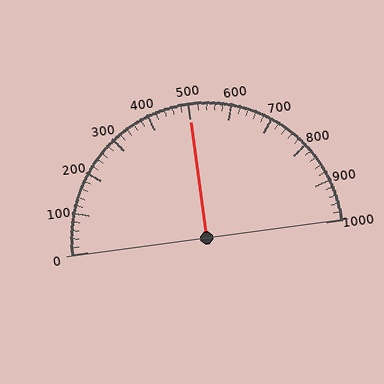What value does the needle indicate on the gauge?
The needle indicates approximately 500.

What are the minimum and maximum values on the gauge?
The gauge ranges from 0 to 1000.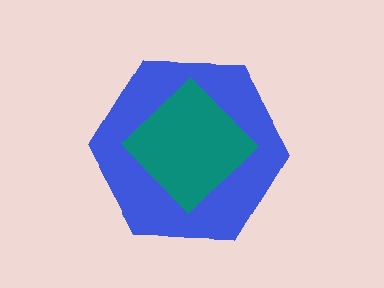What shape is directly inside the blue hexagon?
The teal diamond.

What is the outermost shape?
The blue hexagon.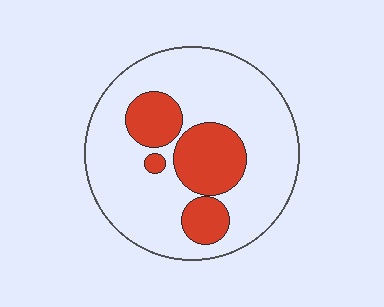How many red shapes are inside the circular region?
4.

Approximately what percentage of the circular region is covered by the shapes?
Approximately 25%.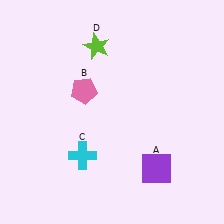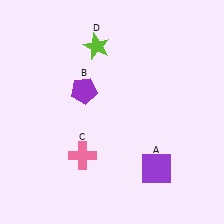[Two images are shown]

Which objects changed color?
B changed from pink to purple. C changed from cyan to pink.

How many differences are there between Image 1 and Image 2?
There are 2 differences between the two images.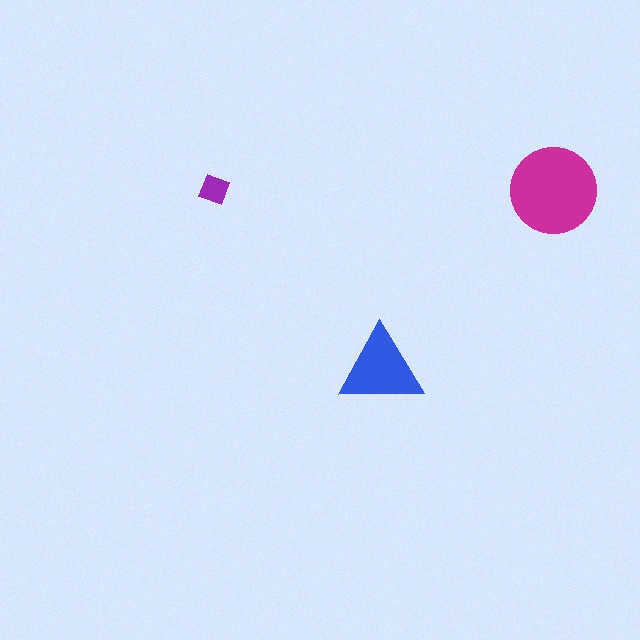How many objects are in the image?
There are 3 objects in the image.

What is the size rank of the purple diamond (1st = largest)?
3rd.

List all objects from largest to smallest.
The magenta circle, the blue triangle, the purple diamond.